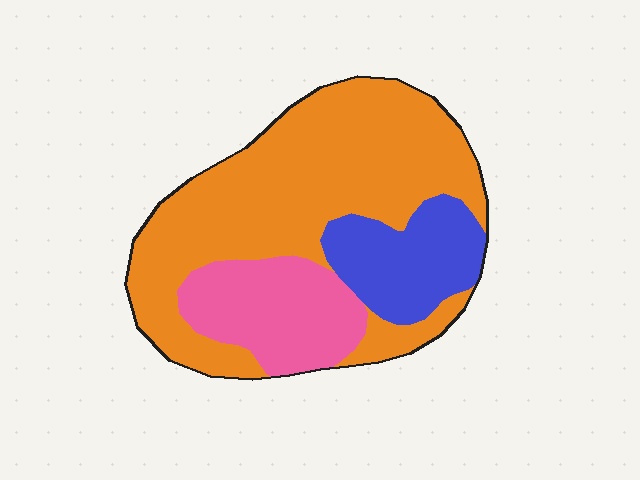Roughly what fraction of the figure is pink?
Pink covers around 20% of the figure.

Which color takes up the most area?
Orange, at roughly 60%.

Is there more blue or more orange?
Orange.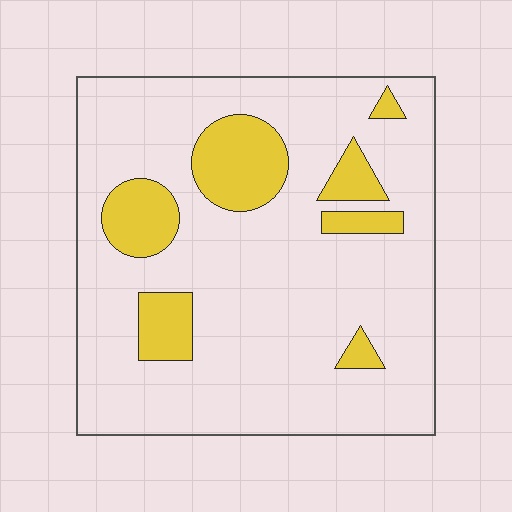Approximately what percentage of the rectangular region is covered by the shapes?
Approximately 15%.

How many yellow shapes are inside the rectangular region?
7.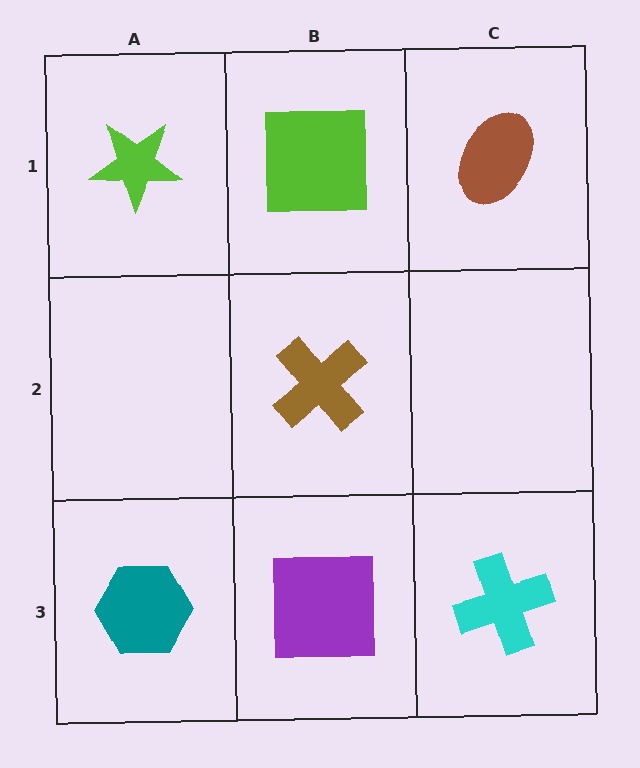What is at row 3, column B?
A purple square.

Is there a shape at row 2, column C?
No, that cell is empty.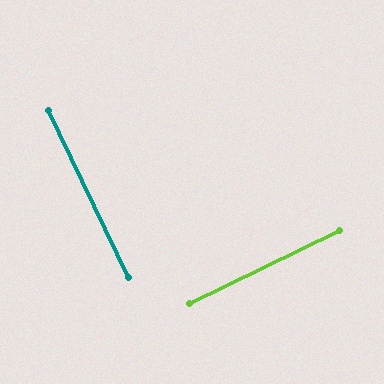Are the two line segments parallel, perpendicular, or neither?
Perpendicular — they meet at approximately 90°.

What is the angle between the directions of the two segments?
Approximately 90 degrees.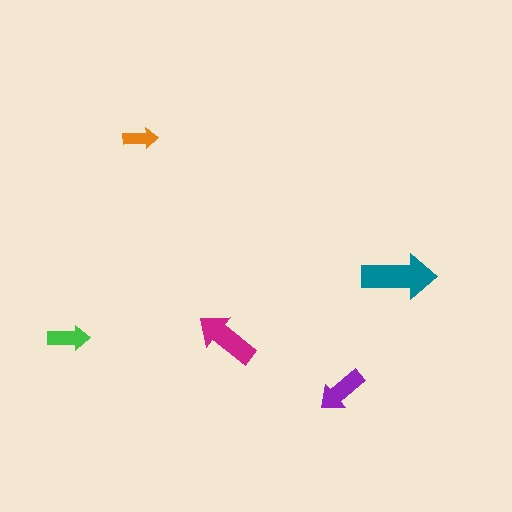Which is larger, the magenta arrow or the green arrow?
The magenta one.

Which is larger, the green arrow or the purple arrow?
The purple one.